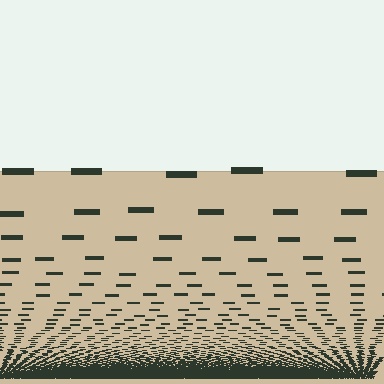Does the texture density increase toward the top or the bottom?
Density increases toward the bottom.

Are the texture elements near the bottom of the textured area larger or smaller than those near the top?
Smaller. The gradient is inverted — elements near the bottom are smaller and denser.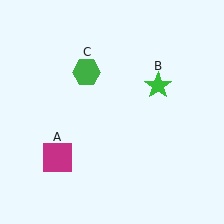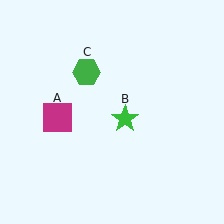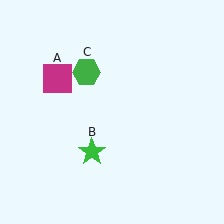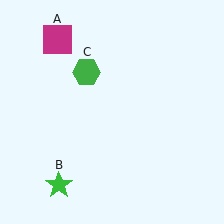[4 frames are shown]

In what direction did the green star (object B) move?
The green star (object B) moved down and to the left.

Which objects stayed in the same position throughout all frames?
Green hexagon (object C) remained stationary.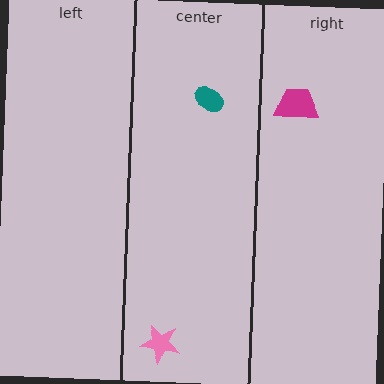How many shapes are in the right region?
1.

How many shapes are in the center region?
2.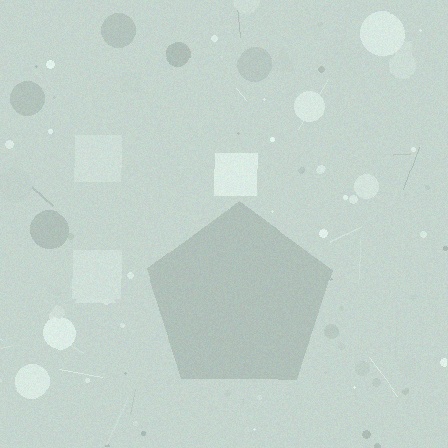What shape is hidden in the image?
A pentagon is hidden in the image.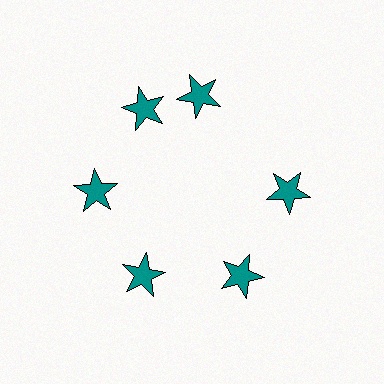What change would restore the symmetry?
The symmetry would be restored by rotating it back into even spacing with its neighbors so that all 6 stars sit at equal angles and equal distance from the center.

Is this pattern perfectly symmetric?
No. The 6 teal stars are arranged in a ring, but one element near the 1 o'clock position is rotated out of alignment along the ring, breaking the 6-fold rotational symmetry.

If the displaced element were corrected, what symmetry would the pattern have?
It would have 6-fold rotational symmetry — the pattern would map onto itself every 60 degrees.